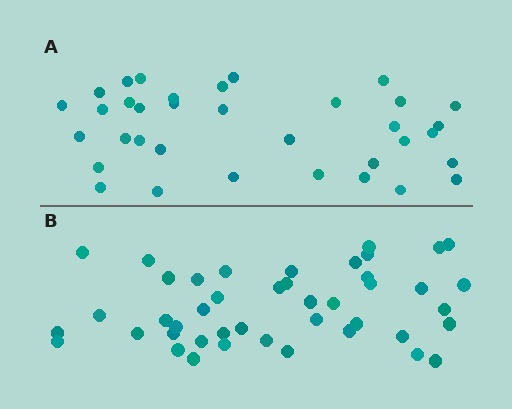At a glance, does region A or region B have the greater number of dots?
Region B (the bottom region) has more dots.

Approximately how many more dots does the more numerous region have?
Region B has roughly 8 or so more dots than region A.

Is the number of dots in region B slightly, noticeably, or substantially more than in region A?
Region B has noticeably more, but not dramatically so. The ratio is roughly 1.3 to 1.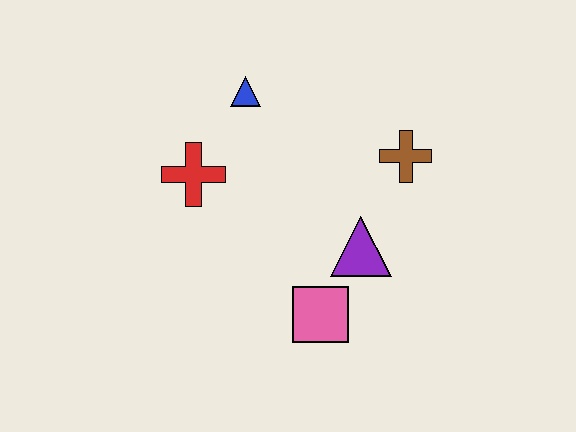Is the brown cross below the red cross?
No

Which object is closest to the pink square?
The purple triangle is closest to the pink square.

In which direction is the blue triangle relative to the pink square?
The blue triangle is above the pink square.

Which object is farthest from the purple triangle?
The blue triangle is farthest from the purple triangle.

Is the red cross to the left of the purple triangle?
Yes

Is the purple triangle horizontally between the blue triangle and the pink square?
No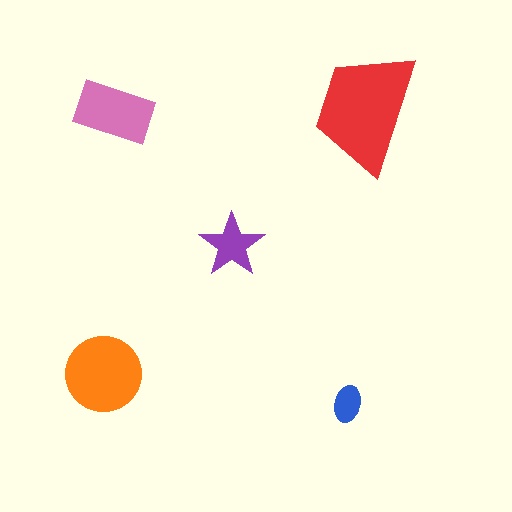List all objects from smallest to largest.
The blue ellipse, the purple star, the pink rectangle, the orange circle, the red trapezoid.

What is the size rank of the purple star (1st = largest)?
4th.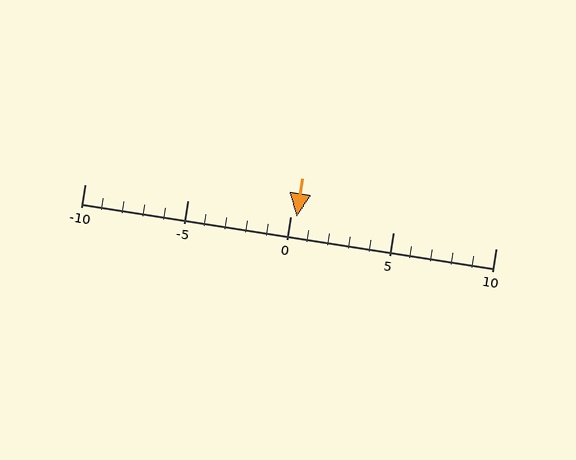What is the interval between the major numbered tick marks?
The major tick marks are spaced 5 units apart.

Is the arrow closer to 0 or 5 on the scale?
The arrow is closer to 0.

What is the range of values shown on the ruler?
The ruler shows values from -10 to 10.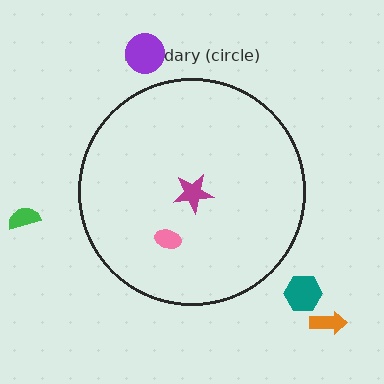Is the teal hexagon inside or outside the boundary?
Outside.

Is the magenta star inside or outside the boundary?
Inside.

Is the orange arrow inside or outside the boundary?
Outside.